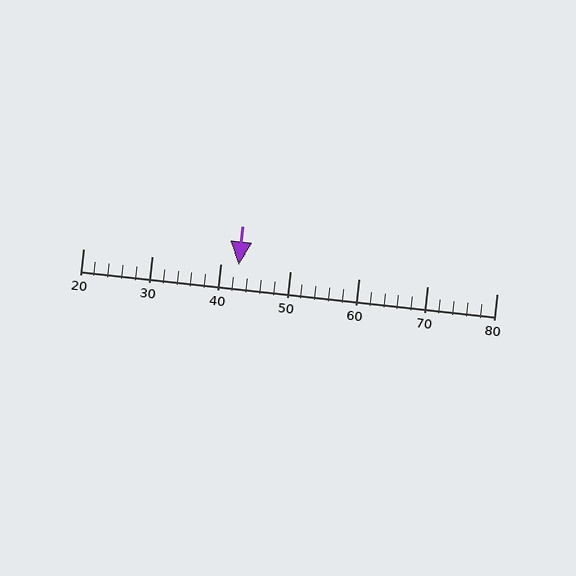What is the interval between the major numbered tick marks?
The major tick marks are spaced 10 units apart.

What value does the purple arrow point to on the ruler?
The purple arrow points to approximately 42.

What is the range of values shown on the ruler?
The ruler shows values from 20 to 80.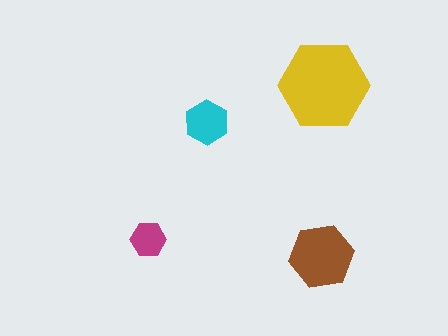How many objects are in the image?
There are 4 objects in the image.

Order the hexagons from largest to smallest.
the yellow one, the brown one, the cyan one, the magenta one.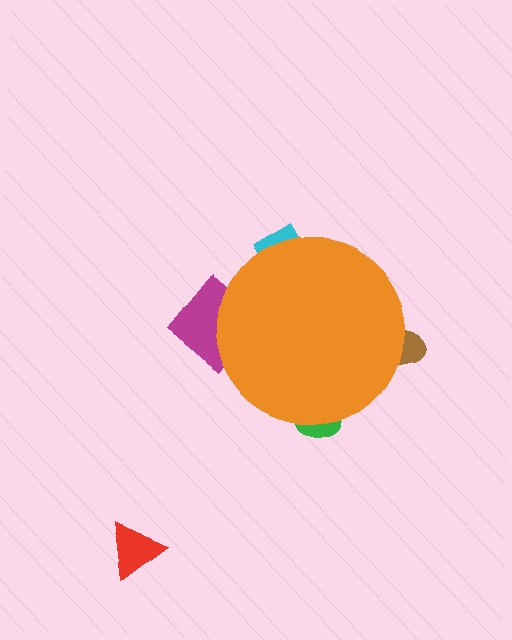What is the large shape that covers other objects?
An orange circle.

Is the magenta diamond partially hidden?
Yes, the magenta diamond is partially hidden behind the orange circle.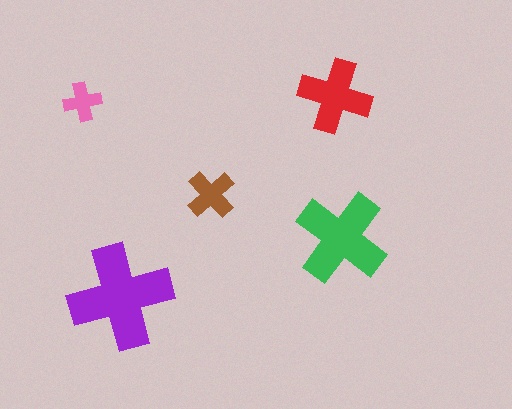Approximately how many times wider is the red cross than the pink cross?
About 2 times wider.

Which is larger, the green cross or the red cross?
The green one.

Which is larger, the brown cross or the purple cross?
The purple one.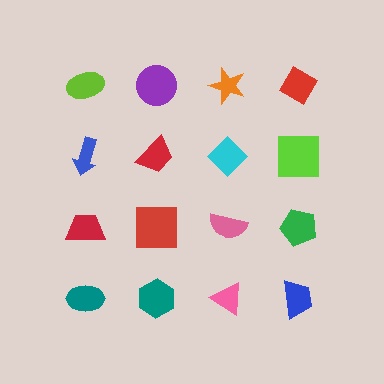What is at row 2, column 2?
A red trapezoid.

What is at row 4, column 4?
A blue trapezoid.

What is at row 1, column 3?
An orange star.